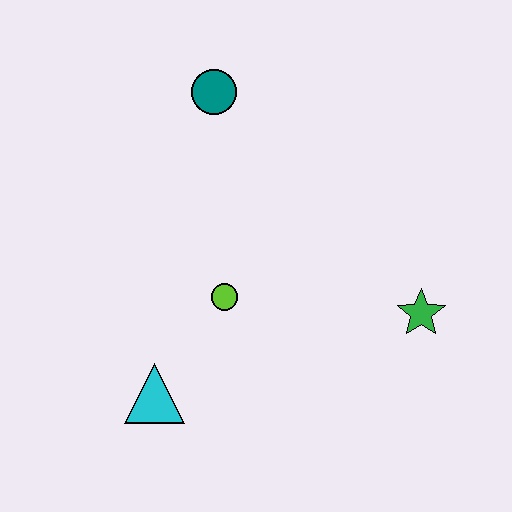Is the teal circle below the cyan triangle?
No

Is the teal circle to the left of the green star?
Yes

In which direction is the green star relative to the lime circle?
The green star is to the right of the lime circle.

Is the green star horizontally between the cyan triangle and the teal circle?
No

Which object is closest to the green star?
The lime circle is closest to the green star.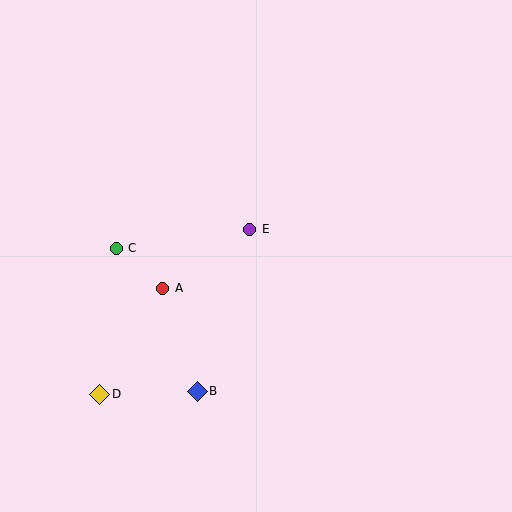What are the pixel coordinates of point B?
Point B is at (197, 391).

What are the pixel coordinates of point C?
Point C is at (116, 248).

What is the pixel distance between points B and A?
The distance between B and A is 109 pixels.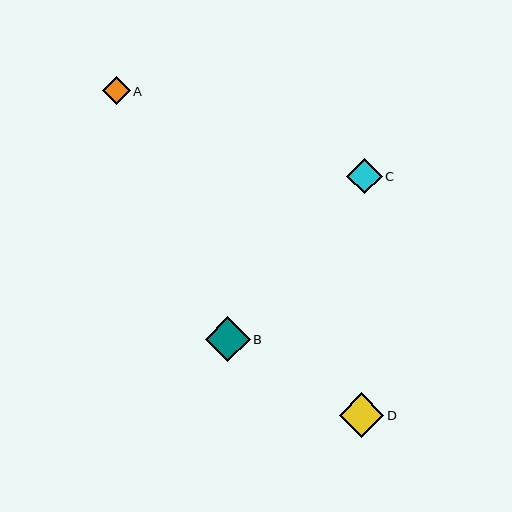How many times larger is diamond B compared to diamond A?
Diamond B is approximately 1.6 times the size of diamond A.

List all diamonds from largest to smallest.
From largest to smallest: B, D, C, A.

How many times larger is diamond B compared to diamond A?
Diamond B is approximately 1.6 times the size of diamond A.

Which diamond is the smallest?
Diamond A is the smallest with a size of approximately 28 pixels.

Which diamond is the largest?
Diamond B is the largest with a size of approximately 45 pixels.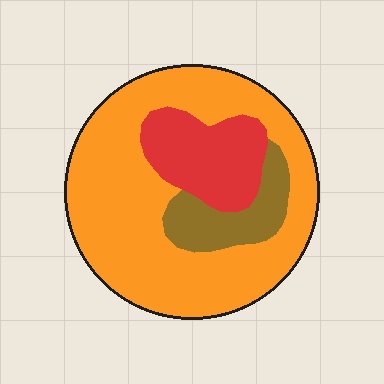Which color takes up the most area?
Orange, at roughly 70%.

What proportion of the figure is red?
Red takes up about one fifth (1/5) of the figure.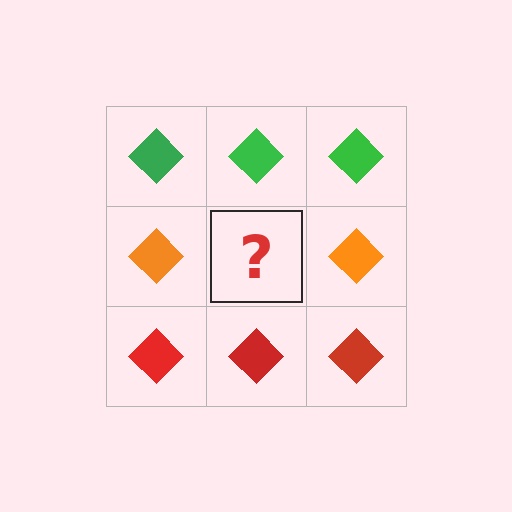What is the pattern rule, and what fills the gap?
The rule is that each row has a consistent color. The gap should be filled with an orange diamond.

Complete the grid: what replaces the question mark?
The question mark should be replaced with an orange diamond.